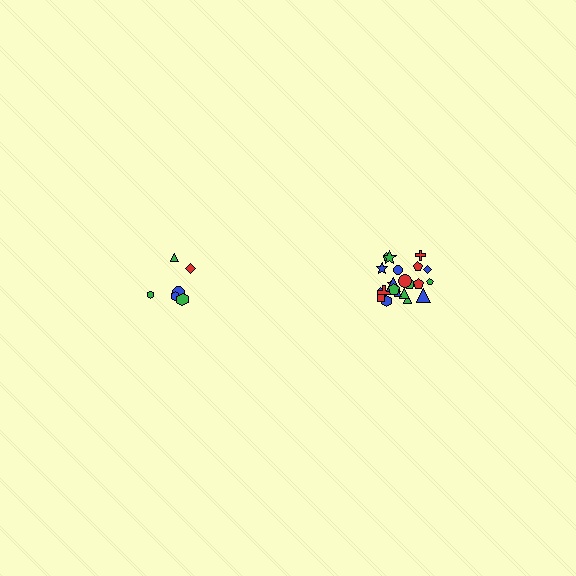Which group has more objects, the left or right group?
The right group.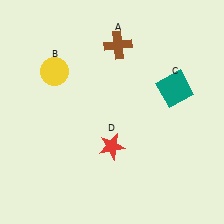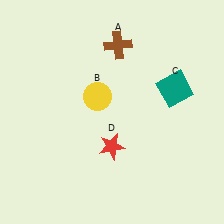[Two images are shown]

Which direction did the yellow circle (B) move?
The yellow circle (B) moved right.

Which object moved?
The yellow circle (B) moved right.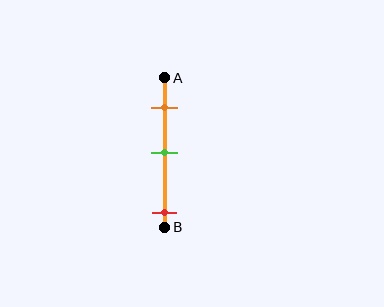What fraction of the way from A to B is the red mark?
The red mark is approximately 90% (0.9) of the way from A to B.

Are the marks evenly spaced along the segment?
No, the marks are not evenly spaced.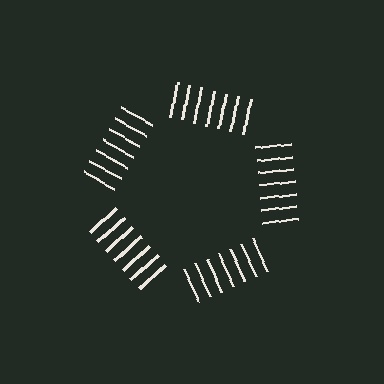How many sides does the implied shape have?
5 sides — the line-ends trace a pentagon.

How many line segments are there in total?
35 — 7 along each of the 5 edges.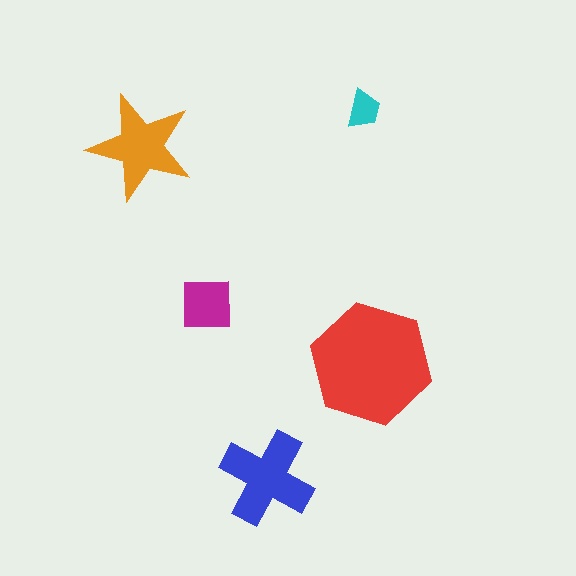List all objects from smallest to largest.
The cyan trapezoid, the magenta square, the orange star, the blue cross, the red hexagon.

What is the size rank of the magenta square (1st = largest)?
4th.